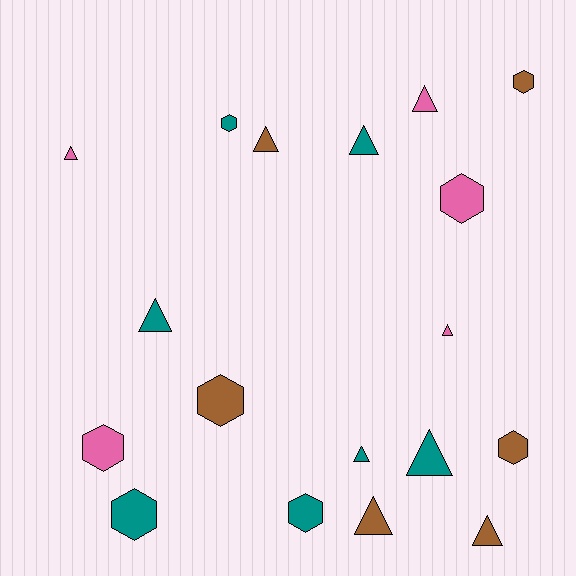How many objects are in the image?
There are 18 objects.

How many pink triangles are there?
There are 3 pink triangles.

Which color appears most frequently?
Teal, with 7 objects.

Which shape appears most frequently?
Triangle, with 10 objects.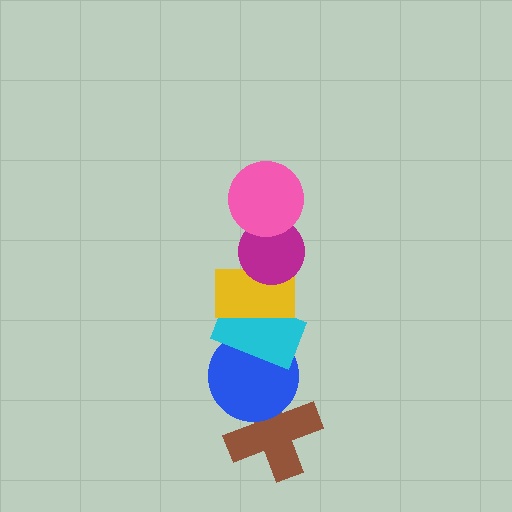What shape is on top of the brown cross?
The blue circle is on top of the brown cross.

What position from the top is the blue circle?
The blue circle is 5th from the top.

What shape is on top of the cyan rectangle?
The yellow rectangle is on top of the cyan rectangle.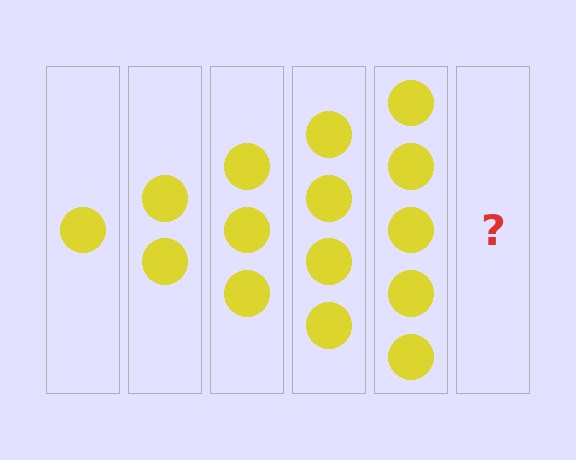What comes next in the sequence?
The next element should be 6 circles.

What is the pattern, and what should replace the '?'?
The pattern is that each step adds one more circle. The '?' should be 6 circles.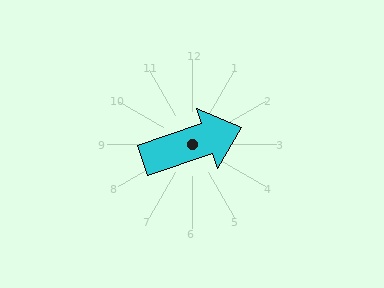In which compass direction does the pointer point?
East.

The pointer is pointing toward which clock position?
Roughly 2 o'clock.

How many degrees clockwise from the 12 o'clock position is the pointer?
Approximately 71 degrees.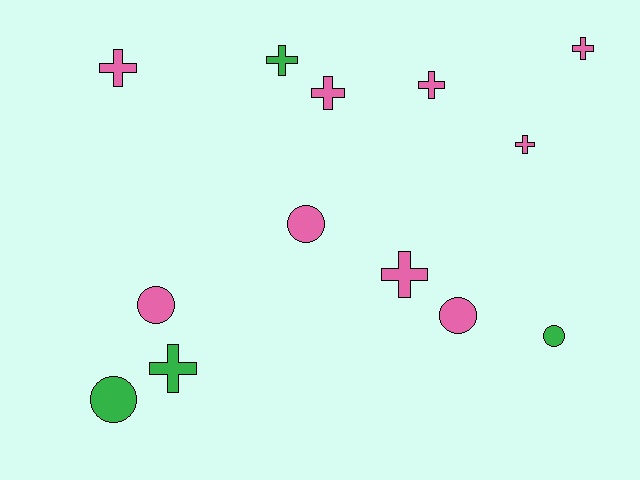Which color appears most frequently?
Pink, with 9 objects.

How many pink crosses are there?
There are 6 pink crosses.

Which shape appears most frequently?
Cross, with 8 objects.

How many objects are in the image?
There are 13 objects.